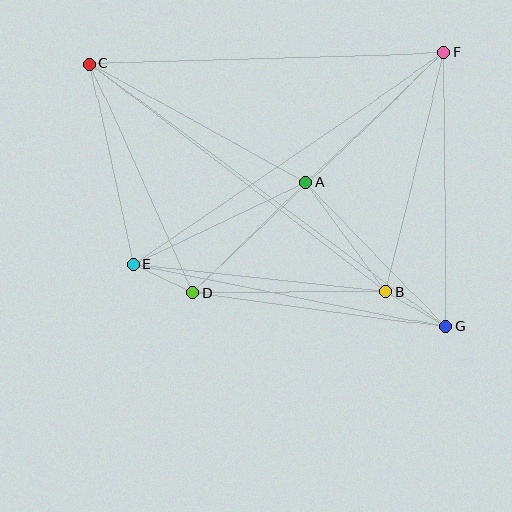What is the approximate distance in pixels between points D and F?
The distance between D and F is approximately 348 pixels.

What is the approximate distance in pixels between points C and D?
The distance between C and D is approximately 252 pixels.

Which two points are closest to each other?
Points D and E are closest to each other.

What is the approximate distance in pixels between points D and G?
The distance between D and G is approximately 255 pixels.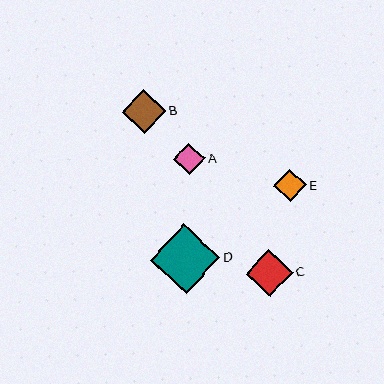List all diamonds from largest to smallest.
From largest to smallest: D, C, B, E, A.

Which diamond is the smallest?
Diamond A is the smallest with a size of approximately 32 pixels.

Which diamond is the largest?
Diamond D is the largest with a size of approximately 69 pixels.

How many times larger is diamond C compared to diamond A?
Diamond C is approximately 1.5 times the size of diamond A.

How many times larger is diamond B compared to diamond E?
Diamond B is approximately 1.3 times the size of diamond E.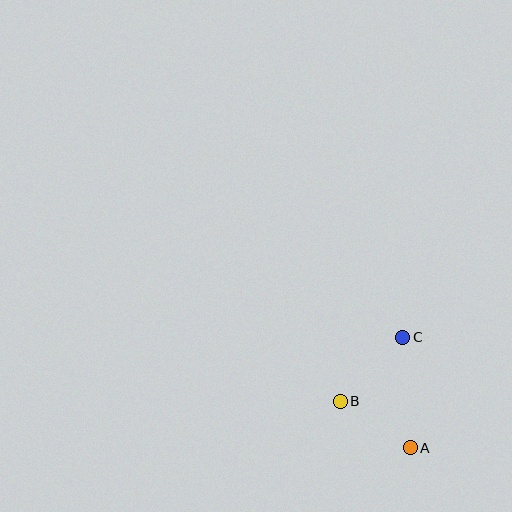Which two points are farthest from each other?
Points A and C are farthest from each other.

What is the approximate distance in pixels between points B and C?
The distance between B and C is approximately 90 pixels.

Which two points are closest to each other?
Points A and B are closest to each other.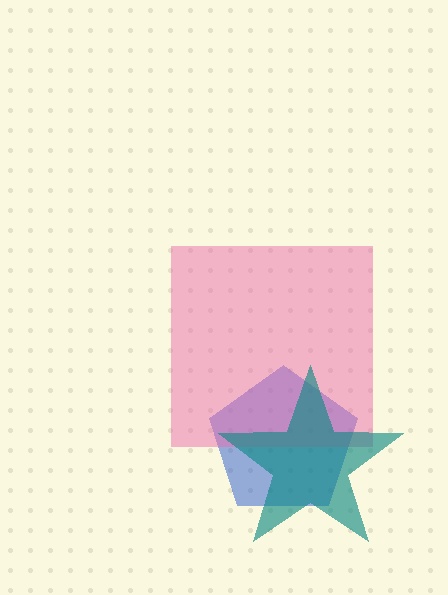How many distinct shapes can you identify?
There are 3 distinct shapes: a blue pentagon, a pink square, a teal star.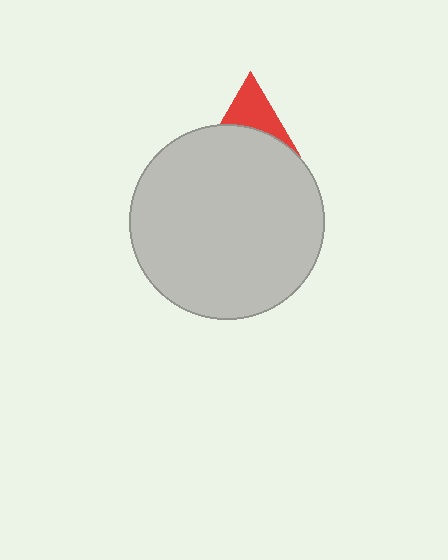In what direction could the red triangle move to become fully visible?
The red triangle could move up. That would shift it out from behind the light gray circle entirely.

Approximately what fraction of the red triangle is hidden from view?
Roughly 52% of the red triangle is hidden behind the light gray circle.